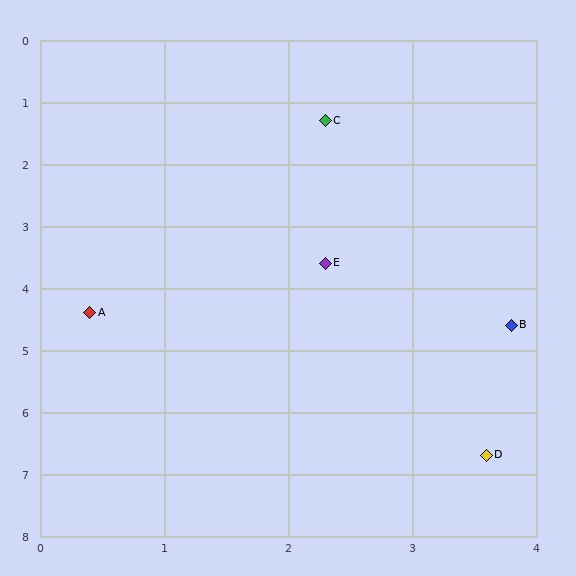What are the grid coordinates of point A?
Point A is at approximately (0.4, 4.4).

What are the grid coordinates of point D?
Point D is at approximately (3.6, 6.7).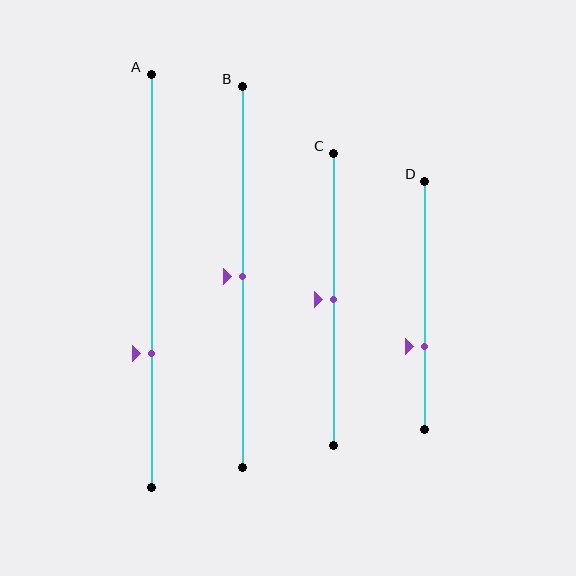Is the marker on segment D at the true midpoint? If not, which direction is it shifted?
No, the marker on segment D is shifted downward by about 17% of the segment length.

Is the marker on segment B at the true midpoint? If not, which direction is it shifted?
Yes, the marker on segment B is at the true midpoint.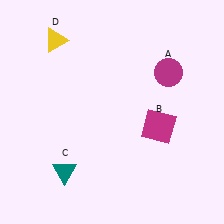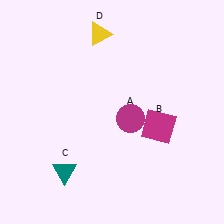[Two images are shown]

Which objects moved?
The objects that moved are: the magenta circle (A), the yellow triangle (D).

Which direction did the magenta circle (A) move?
The magenta circle (A) moved down.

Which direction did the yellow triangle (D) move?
The yellow triangle (D) moved right.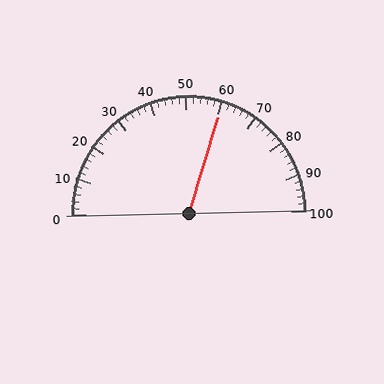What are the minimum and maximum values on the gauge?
The gauge ranges from 0 to 100.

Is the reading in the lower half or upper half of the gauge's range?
The reading is in the upper half of the range (0 to 100).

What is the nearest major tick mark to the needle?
The nearest major tick mark is 60.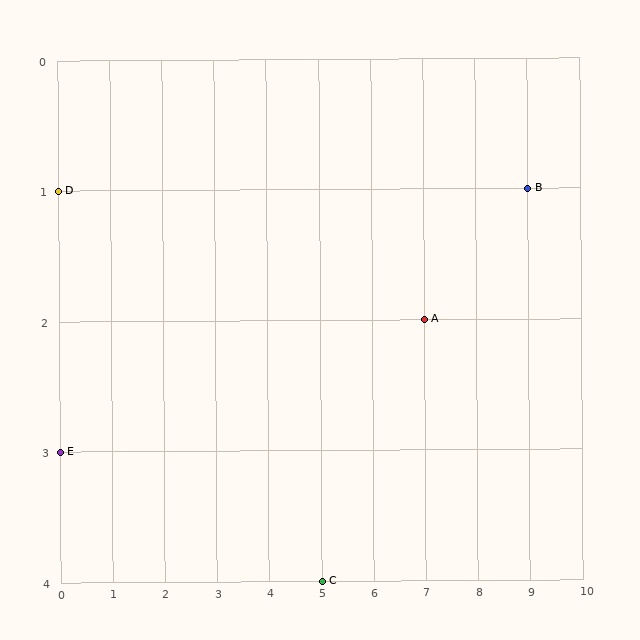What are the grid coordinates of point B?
Point B is at grid coordinates (9, 1).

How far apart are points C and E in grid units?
Points C and E are 5 columns and 1 row apart (about 5.1 grid units diagonally).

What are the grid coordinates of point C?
Point C is at grid coordinates (5, 4).